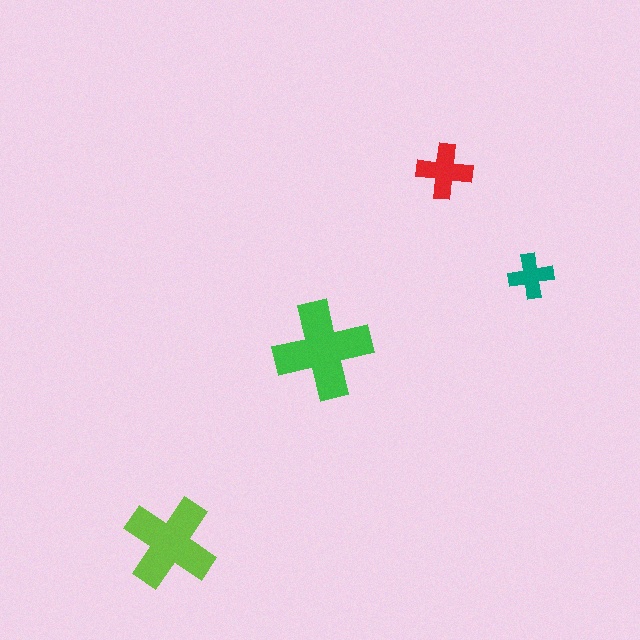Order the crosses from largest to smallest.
the green one, the lime one, the red one, the teal one.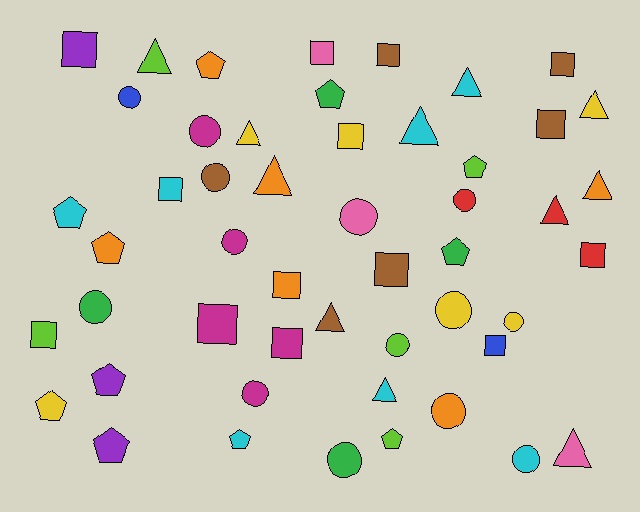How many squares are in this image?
There are 14 squares.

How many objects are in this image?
There are 50 objects.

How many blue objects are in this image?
There are 2 blue objects.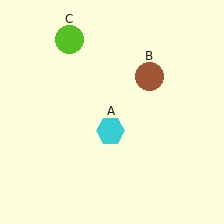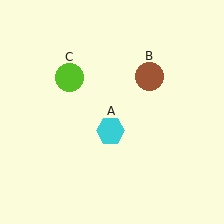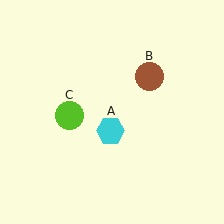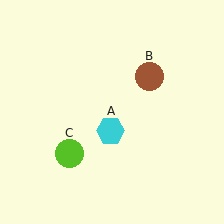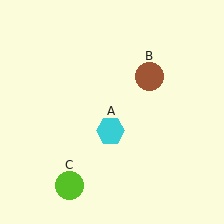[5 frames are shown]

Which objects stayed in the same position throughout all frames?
Cyan hexagon (object A) and brown circle (object B) remained stationary.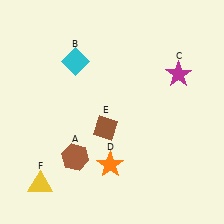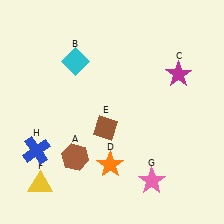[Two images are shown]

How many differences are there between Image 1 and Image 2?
There are 2 differences between the two images.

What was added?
A pink star (G), a blue cross (H) were added in Image 2.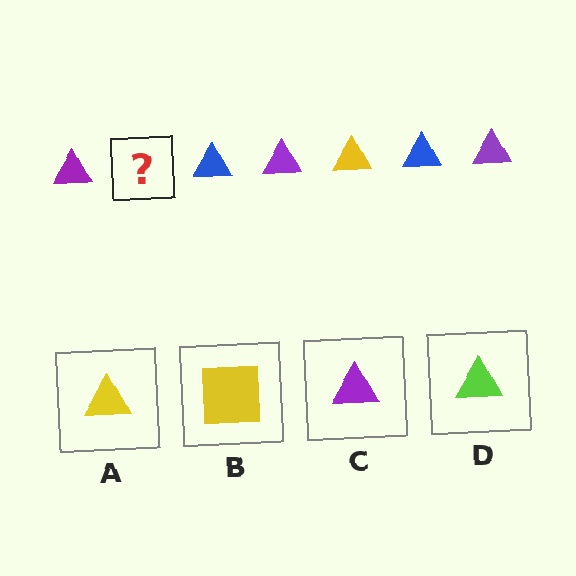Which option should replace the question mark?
Option A.